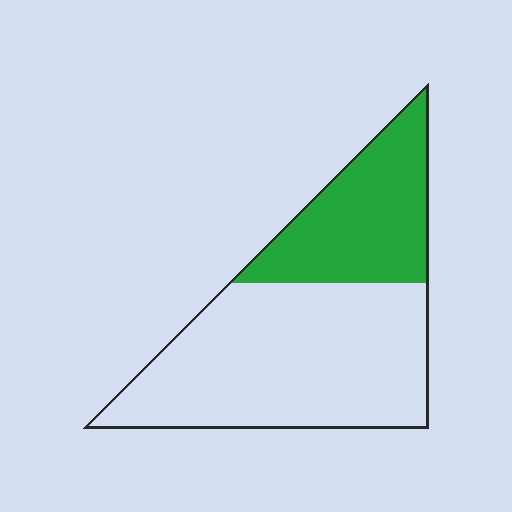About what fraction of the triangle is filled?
About one third (1/3).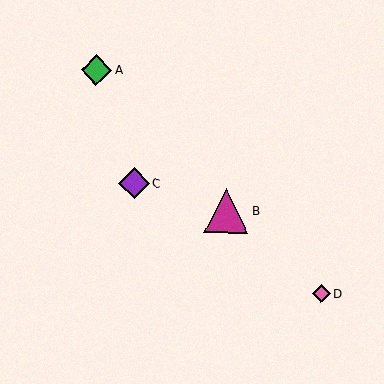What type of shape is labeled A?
Shape A is a green diamond.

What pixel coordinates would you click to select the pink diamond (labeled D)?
Click at (321, 293) to select the pink diamond D.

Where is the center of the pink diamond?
The center of the pink diamond is at (321, 293).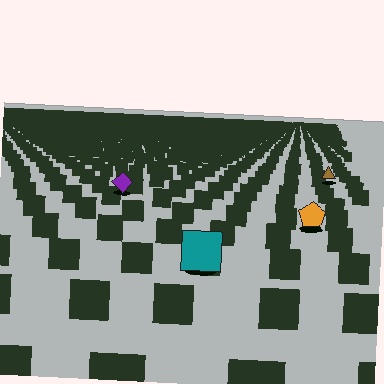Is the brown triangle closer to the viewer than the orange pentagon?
No. The orange pentagon is closer — you can tell from the texture gradient: the ground texture is coarser near it.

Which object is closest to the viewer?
The teal square is closest. The texture marks near it are larger and more spread out.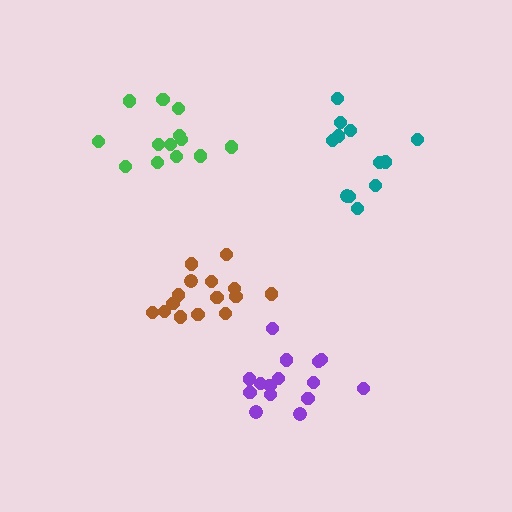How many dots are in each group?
Group 1: 15 dots, Group 2: 12 dots, Group 3: 15 dots, Group 4: 13 dots (55 total).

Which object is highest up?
The green cluster is topmost.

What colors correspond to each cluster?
The clusters are colored: brown, teal, purple, green.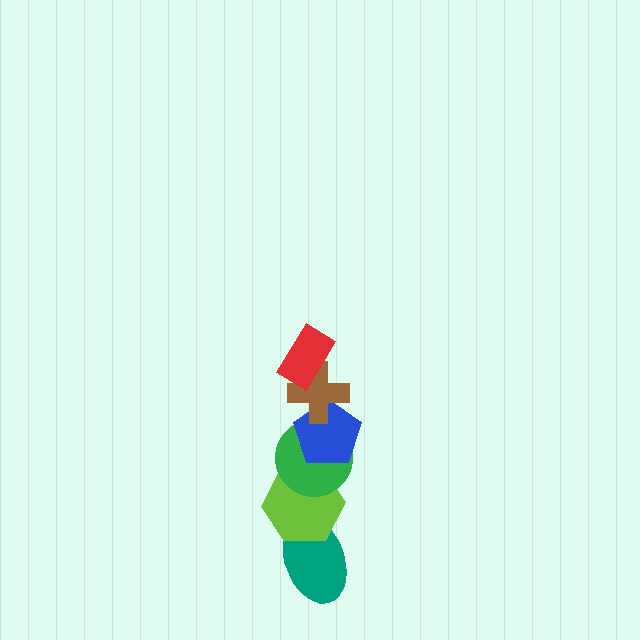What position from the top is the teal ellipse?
The teal ellipse is 6th from the top.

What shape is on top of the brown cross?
The red rectangle is on top of the brown cross.